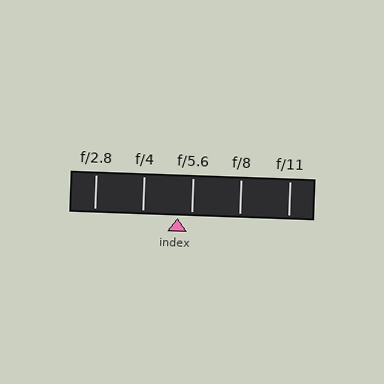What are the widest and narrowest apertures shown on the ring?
The widest aperture shown is f/2.8 and the narrowest is f/11.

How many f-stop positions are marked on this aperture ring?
There are 5 f-stop positions marked.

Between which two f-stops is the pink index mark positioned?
The index mark is between f/4 and f/5.6.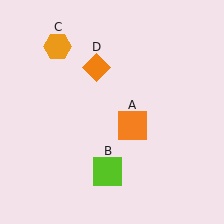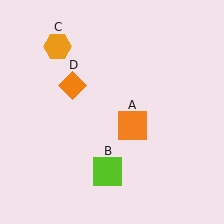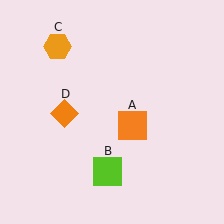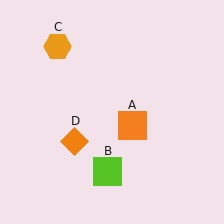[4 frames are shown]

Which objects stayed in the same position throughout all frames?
Orange square (object A) and lime square (object B) and orange hexagon (object C) remained stationary.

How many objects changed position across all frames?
1 object changed position: orange diamond (object D).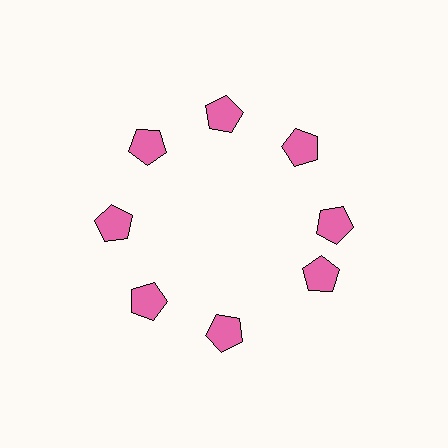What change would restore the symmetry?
The symmetry would be restored by rotating it back into even spacing with its neighbors so that all 8 pentagons sit at equal angles and equal distance from the center.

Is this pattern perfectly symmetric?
No. The 8 pink pentagons are arranged in a ring, but one element near the 4 o'clock position is rotated out of alignment along the ring, breaking the 8-fold rotational symmetry.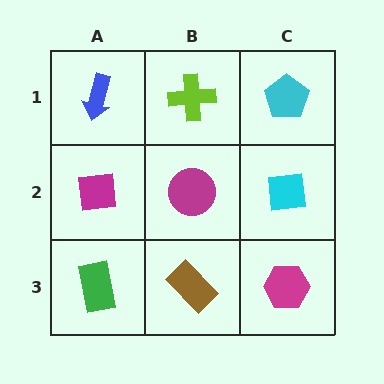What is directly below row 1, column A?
A magenta square.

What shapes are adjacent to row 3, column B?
A magenta circle (row 2, column B), a green rectangle (row 3, column A), a magenta hexagon (row 3, column C).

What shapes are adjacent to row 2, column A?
A blue arrow (row 1, column A), a green rectangle (row 3, column A), a magenta circle (row 2, column B).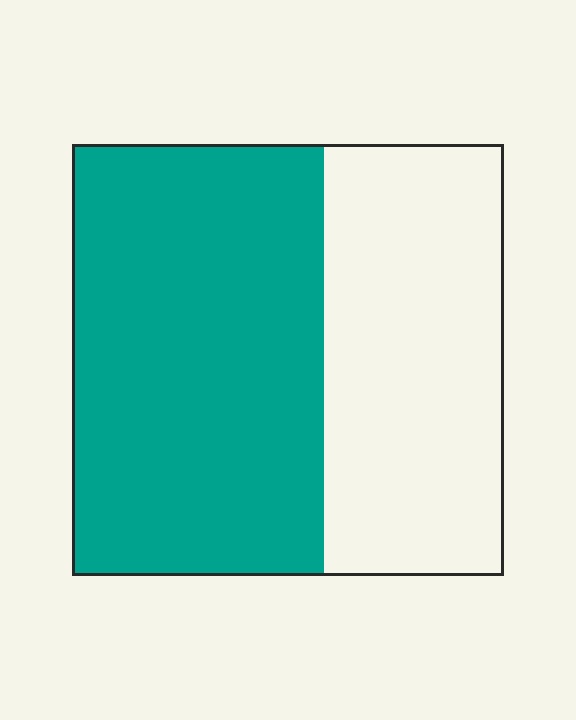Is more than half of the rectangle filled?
Yes.